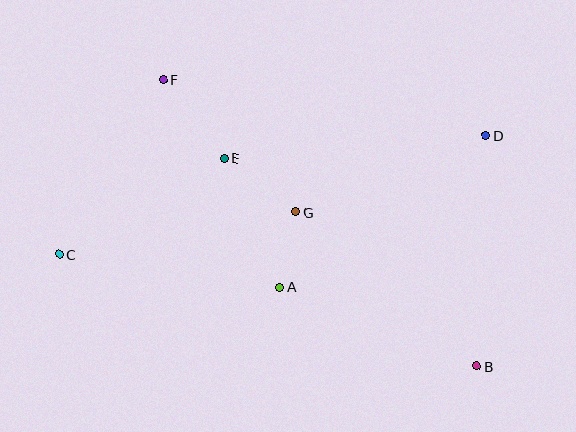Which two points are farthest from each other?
Points C and D are farthest from each other.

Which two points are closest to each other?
Points A and G are closest to each other.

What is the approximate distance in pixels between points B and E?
The distance between B and E is approximately 327 pixels.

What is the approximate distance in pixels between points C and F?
The distance between C and F is approximately 203 pixels.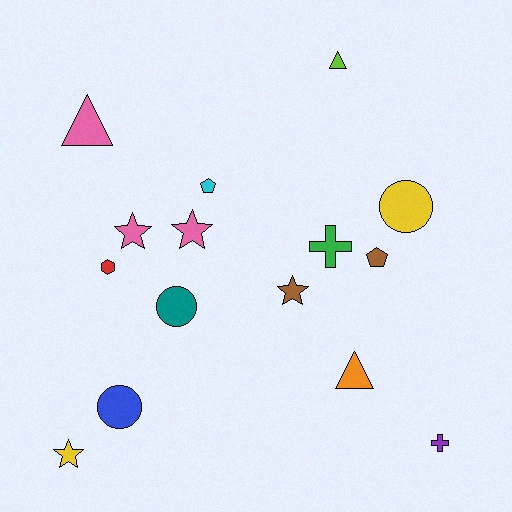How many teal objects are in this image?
There is 1 teal object.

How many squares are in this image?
There are no squares.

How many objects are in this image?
There are 15 objects.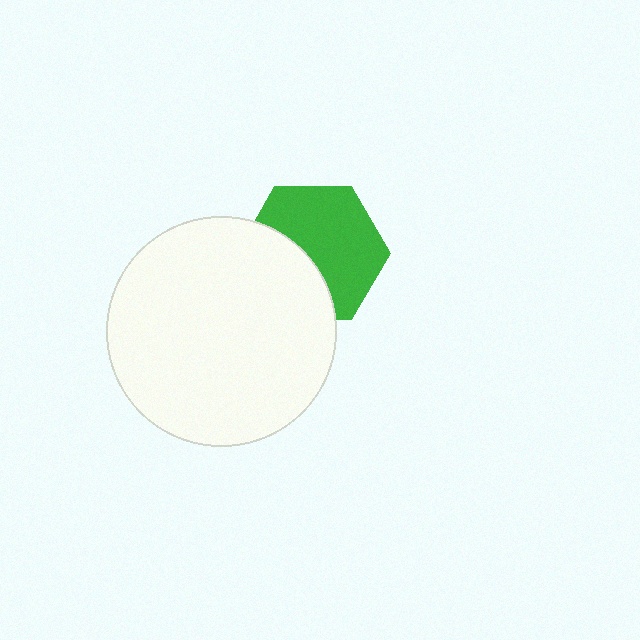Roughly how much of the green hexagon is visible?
About half of it is visible (roughly 62%).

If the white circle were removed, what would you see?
You would see the complete green hexagon.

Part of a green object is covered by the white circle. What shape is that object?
It is a hexagon.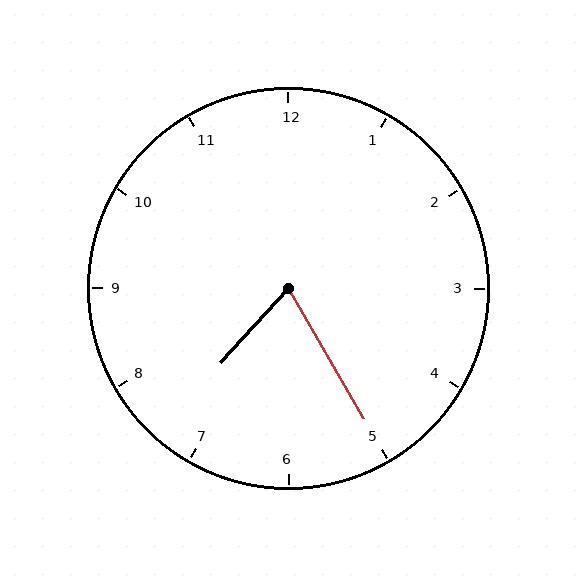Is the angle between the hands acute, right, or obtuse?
It is acute.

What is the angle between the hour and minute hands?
Approximately 72 degrees.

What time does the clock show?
7:25.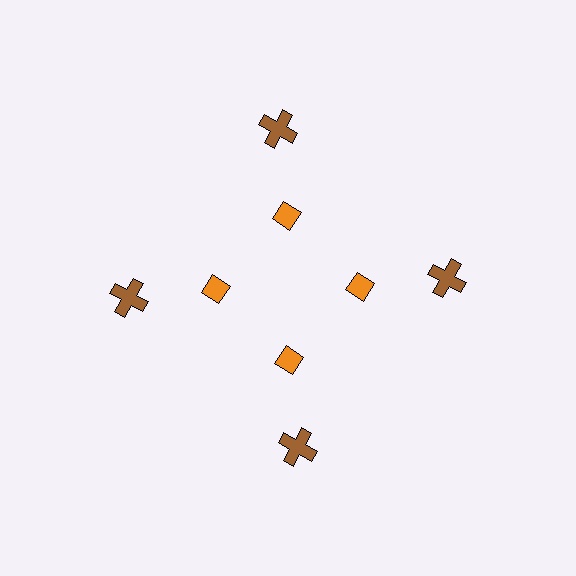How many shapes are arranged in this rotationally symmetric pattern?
There are 8 shapes, arranged in 4 groups of 2.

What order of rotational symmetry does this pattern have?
This pattern has 4-fold rotational symmetry.